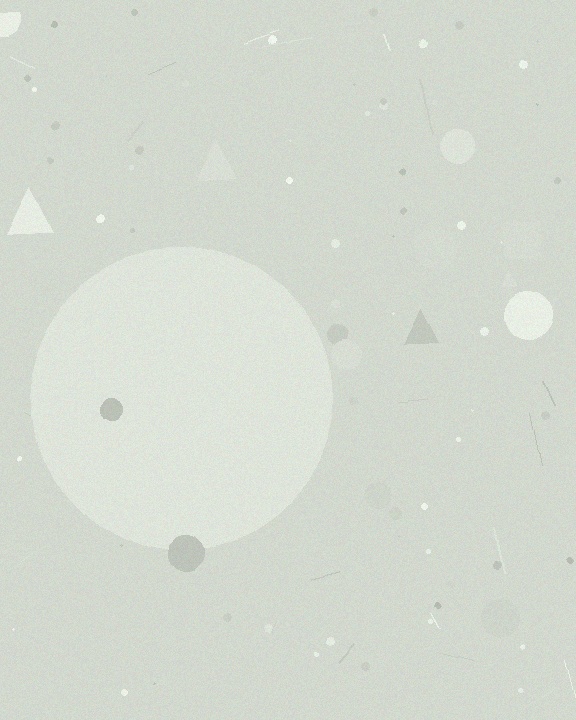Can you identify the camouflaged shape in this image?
The camouflaged shape is a circle.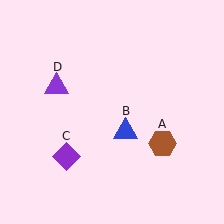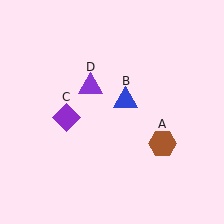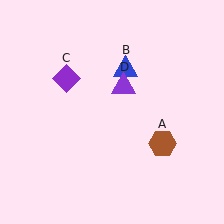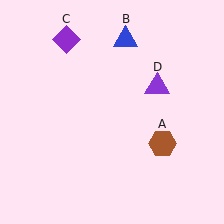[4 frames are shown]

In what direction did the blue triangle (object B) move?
The blue triangle (object B) moved up.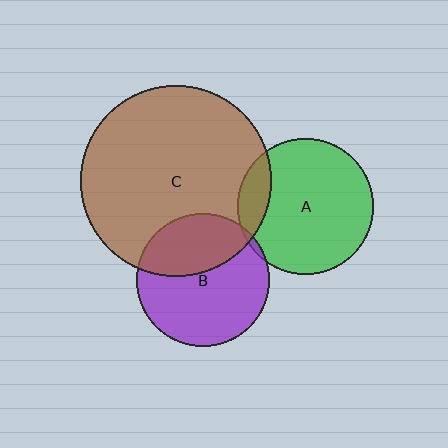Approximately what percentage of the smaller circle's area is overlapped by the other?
Approximately 35%.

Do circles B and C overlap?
Yes.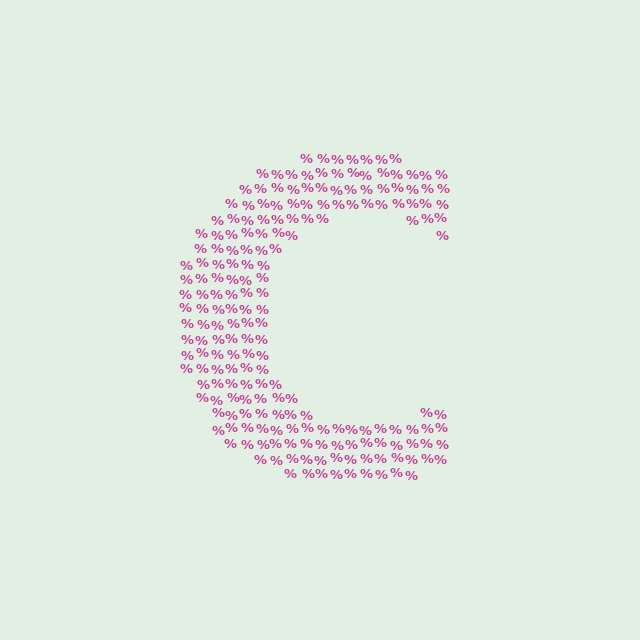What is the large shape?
The large shape is the letter C.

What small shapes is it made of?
It is made of small percent signs.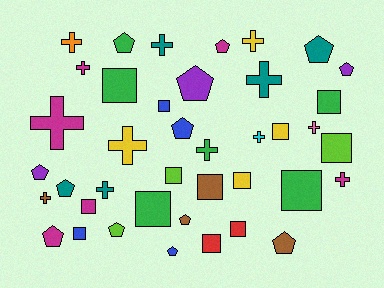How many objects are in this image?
There are 40 objects.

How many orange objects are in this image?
There is 1 orange object.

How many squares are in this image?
There are 14 squares.